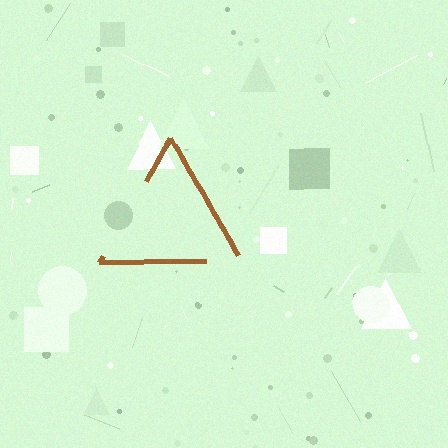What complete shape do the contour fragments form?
The contour fragments form a triangle.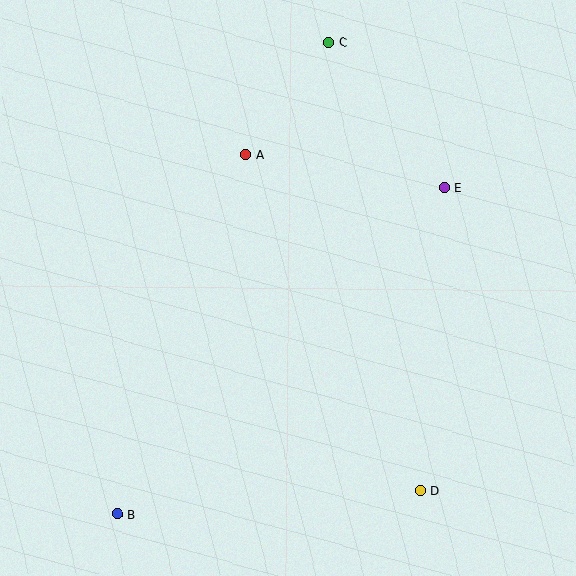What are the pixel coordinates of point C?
Point C is at (329, 42).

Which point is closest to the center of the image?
Point A at (246, 154) is closest to the center.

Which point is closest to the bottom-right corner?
Point D is closest to the bottom-right corner.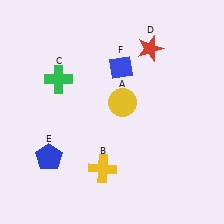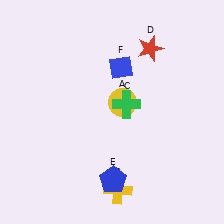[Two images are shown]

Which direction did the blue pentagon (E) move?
The blue pentagon (E) moved right.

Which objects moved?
The objects that moved are: the yellow cross (B), the green cross (C), the blue pentagon (E).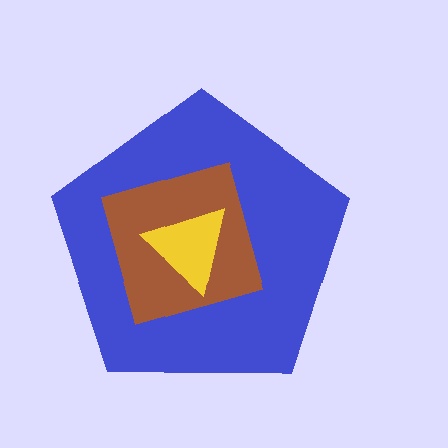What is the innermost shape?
The yellow triangle.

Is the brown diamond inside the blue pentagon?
Yes.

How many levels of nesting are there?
3.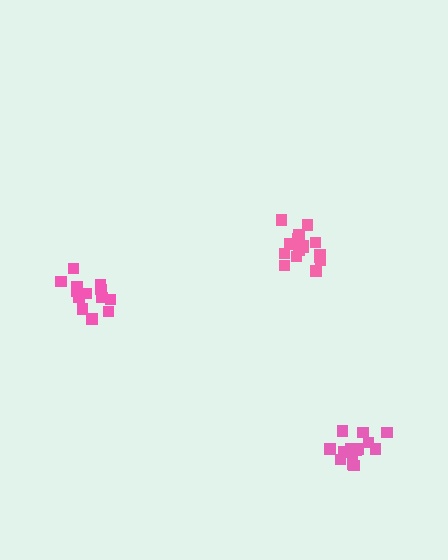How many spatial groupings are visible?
There are 3 spatial groupings.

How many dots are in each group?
Group 1: 16 dots, Group 2: 14 dots, Group 3: 13 dots (43 total).